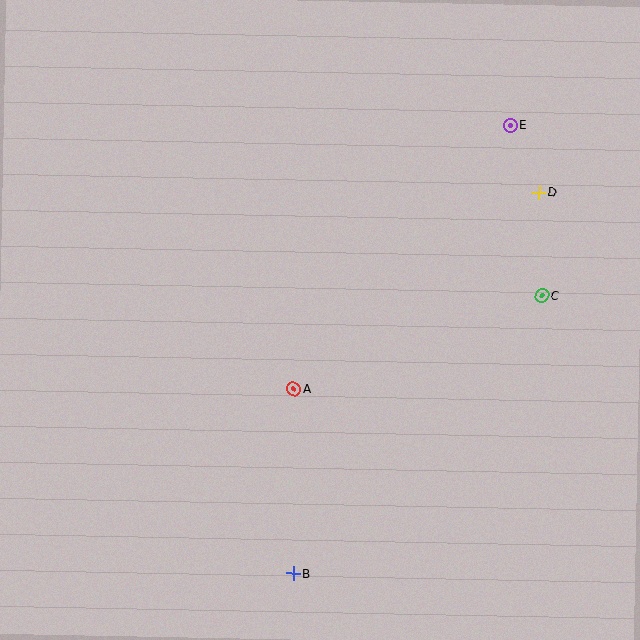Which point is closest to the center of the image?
Point A at (294, 389) is closest to the center.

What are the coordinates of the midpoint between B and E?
The midpoint between B and E is at (402, 349).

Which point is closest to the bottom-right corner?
Point B is closest to the bottom-right corner.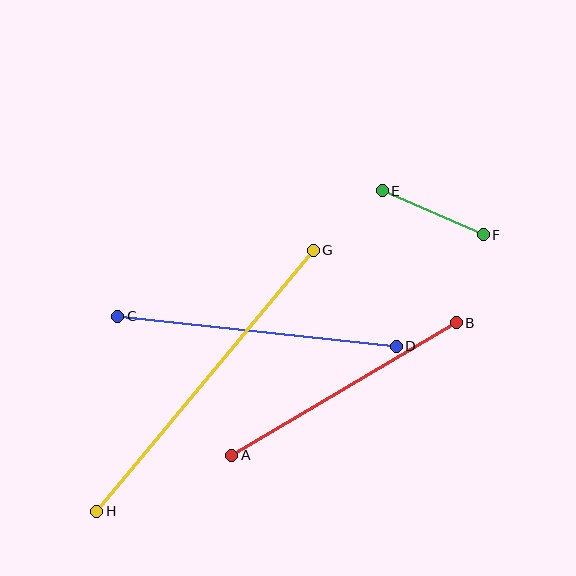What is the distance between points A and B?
The distance is approximately 260 pixels.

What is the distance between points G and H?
The distance is approximately 339 pixels.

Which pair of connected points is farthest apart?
Points G and H are farthest apart.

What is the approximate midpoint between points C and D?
The midpoint is at approximately (257, 331) pixels.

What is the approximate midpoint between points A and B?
The midpoint is at approximately (344, 389) pixels.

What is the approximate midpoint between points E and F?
The midpoint is at approximately (433, 213) pixels.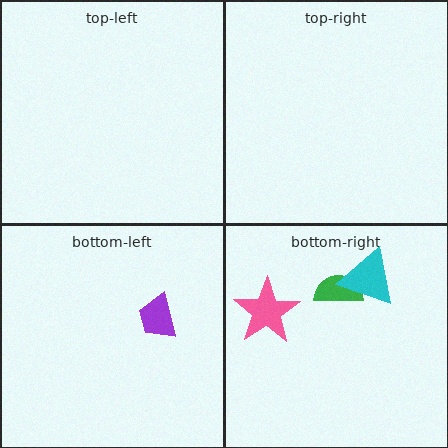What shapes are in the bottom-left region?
The purple trapezoid.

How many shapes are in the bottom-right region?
3.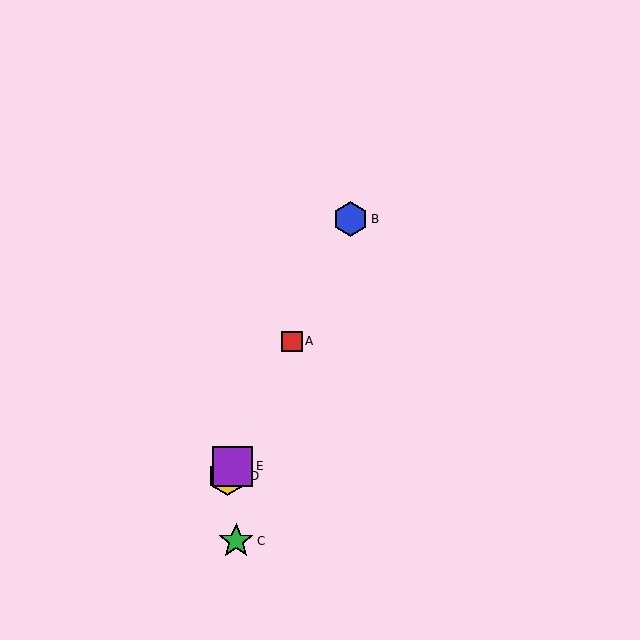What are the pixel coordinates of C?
Object C is at (236, 541).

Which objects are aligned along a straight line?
Objects A, B, D, E are aligned along a straight line.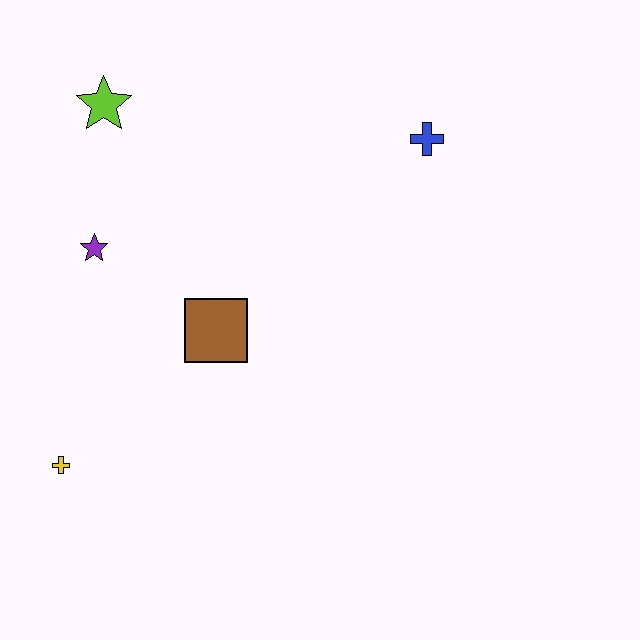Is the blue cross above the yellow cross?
Yes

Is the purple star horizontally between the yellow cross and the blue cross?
Yes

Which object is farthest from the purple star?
The blue cross is farthest from the purple star.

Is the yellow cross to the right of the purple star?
No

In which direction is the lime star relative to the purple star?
The lime star is above the purple star.